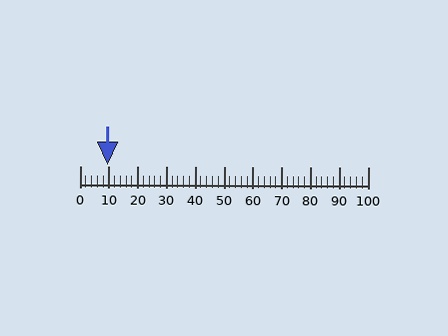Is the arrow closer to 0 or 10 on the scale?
The arrow is closer to 10.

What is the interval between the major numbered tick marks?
The major tick marks are spaced 10 units apart.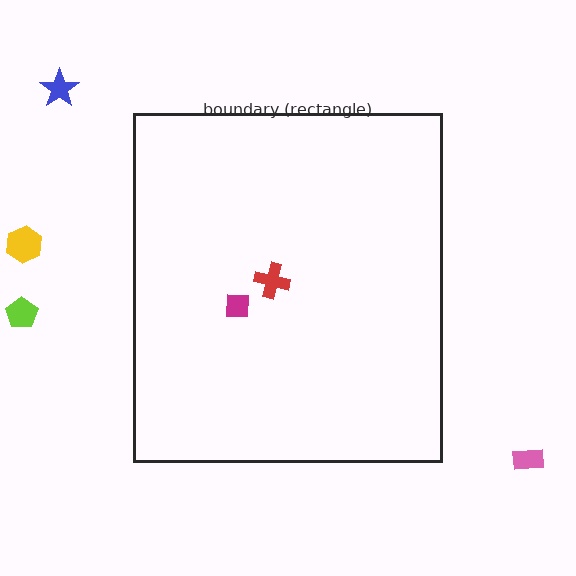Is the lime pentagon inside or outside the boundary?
Outside.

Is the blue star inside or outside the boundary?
Outside.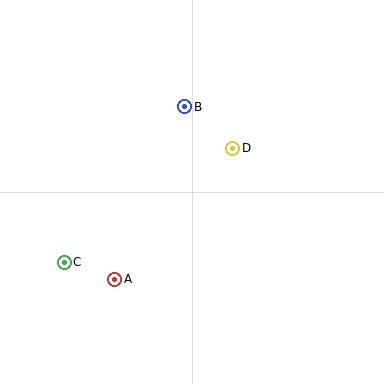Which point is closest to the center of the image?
Point D at (233, 148) is closest to the center.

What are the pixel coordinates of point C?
Point C is at (64, 262).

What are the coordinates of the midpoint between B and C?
The midpoint between B and C is at (124, 185).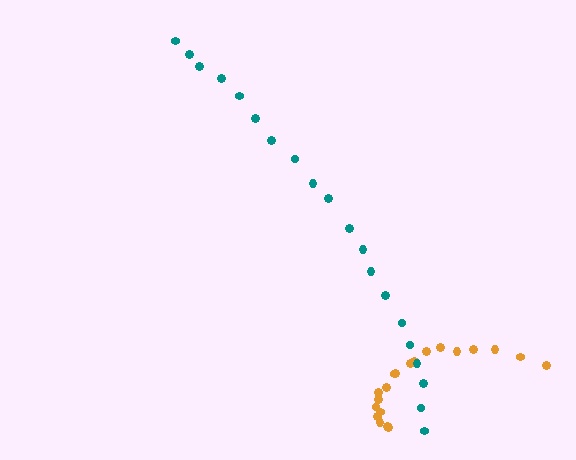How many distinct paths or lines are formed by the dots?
There are 2 distinct paths.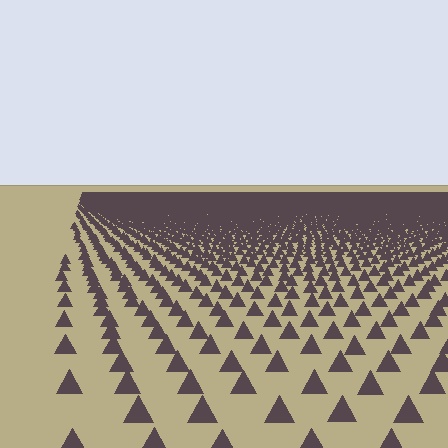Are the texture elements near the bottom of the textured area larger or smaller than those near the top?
Larger. Near the bottom, elements are closer to the viewer and appear at a bigger on-screen size.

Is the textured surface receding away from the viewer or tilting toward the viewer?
The surface is receding away from the viewer. Texture elements get smaller and denser toward the top.